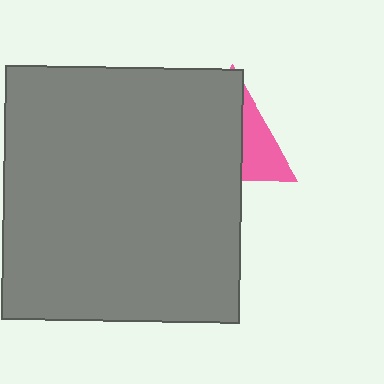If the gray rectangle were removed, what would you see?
You would see the complete pink triangle.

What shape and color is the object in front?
The object in front is a gray rectangle.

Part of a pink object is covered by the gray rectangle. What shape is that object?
It is a triangle.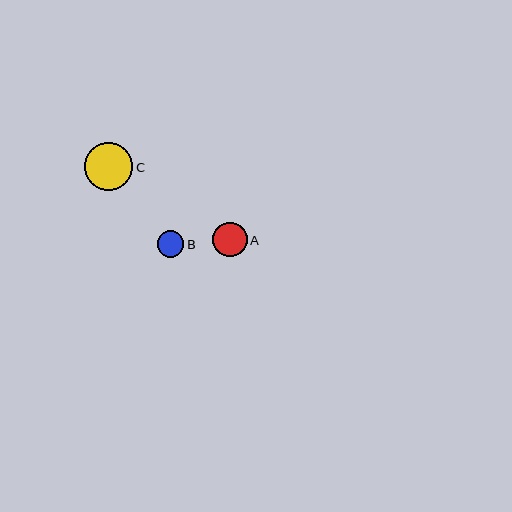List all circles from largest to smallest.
From largest to smallest: C, A, B.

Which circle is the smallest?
Circle B is the smallest with a size of approximately 27 pixels.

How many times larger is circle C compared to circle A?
Circle C is approximately 1.4 times the size of circle A.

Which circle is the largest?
Circle C is the largest with a size of approximately 48 pixels.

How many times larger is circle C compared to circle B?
Circle C is approximately 1.8 times the size of circle B.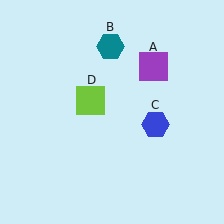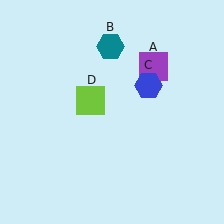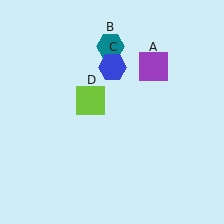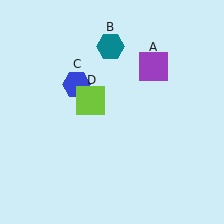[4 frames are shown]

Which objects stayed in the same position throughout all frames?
Purple square (object A) and teal hexagon (object B) and lime square (object D) remained stationary.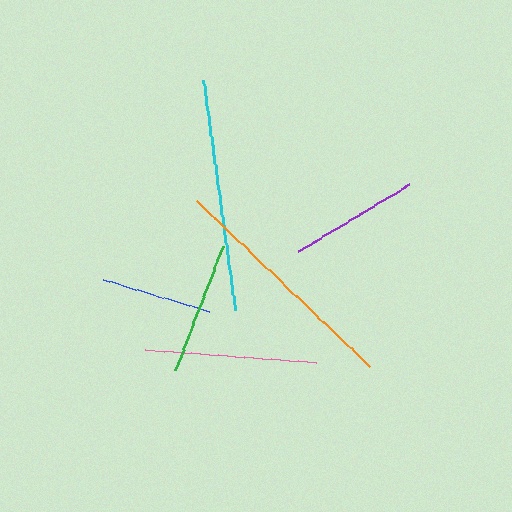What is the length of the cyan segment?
The cyan segment is approximately 232 pixels long.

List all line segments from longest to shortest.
From longest to shortest: orange, cyan, pink, green, purple, blue.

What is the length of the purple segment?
The purple segment is approximately 130 pixels long.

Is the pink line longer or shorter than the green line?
The pink line is longer than the green line.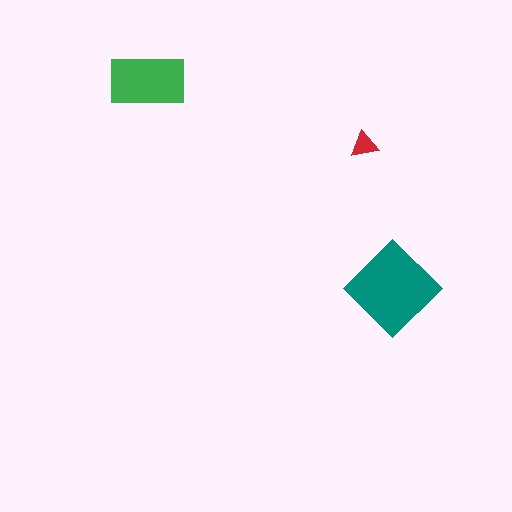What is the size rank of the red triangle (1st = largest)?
3rd.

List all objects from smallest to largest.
The red triangle, the green rectangle, the teal diamond.